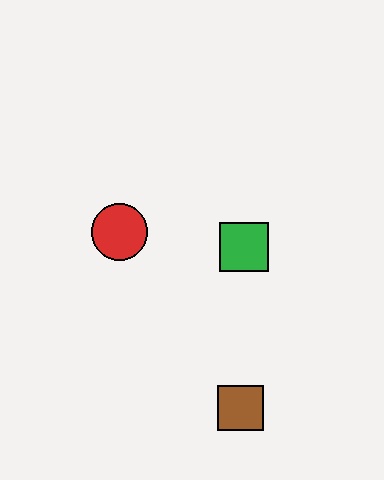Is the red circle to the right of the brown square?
No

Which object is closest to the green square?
The red circle is closest to the green square.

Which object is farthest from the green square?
The brown square is farthest from the green square.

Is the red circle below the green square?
No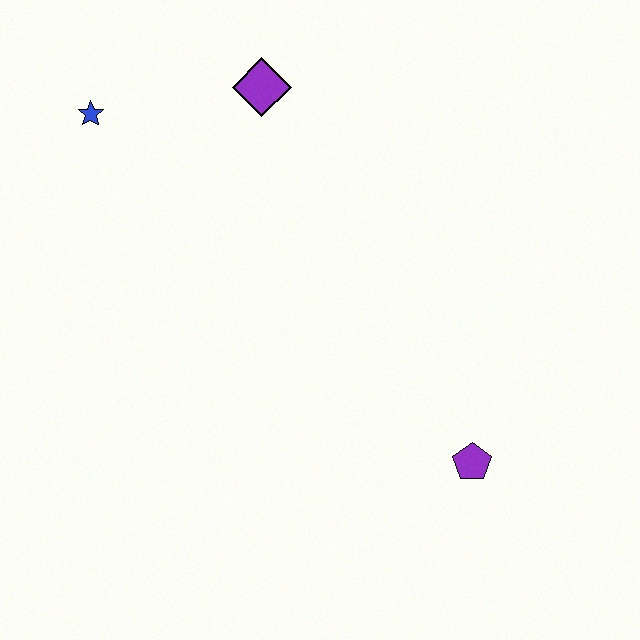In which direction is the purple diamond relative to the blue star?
The purple diamond is to the right of the blue star.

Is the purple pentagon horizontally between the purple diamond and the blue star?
No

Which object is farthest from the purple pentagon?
The blue star is farthest from the purple pentagon.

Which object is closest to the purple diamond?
The blue star is closest to the purple diamond.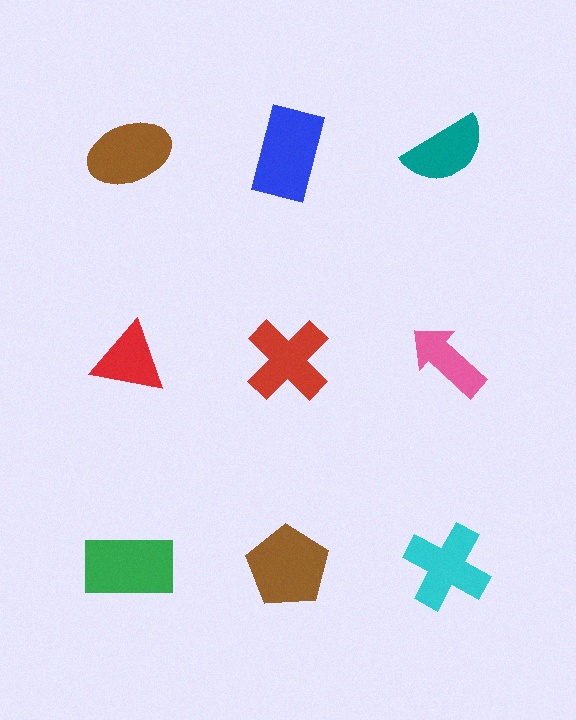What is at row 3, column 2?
A brown pentagon.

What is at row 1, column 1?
A brown ellipse.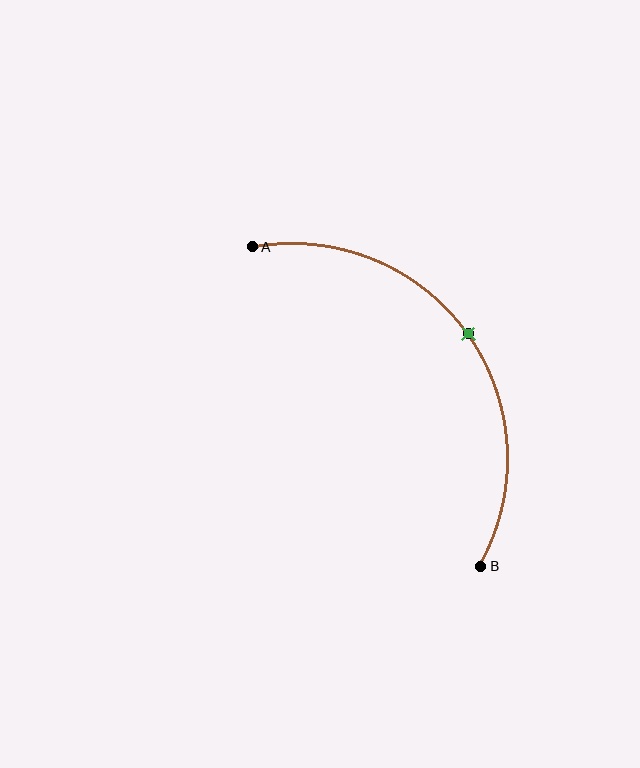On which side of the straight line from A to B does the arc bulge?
The arc bulges above and to the right of the straight line connecting A and B.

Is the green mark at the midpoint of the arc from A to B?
Yes. The green mark lies on the arc at equal arc-length from both A and B — it is the arc midpoint.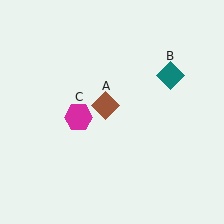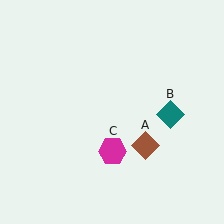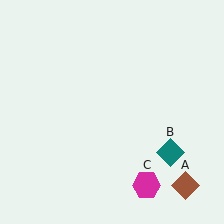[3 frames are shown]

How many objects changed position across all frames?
3 objects changed position: brown diamond (object A), teal diamond (object B), magenta hexagon (object C).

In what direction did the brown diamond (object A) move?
The brown diamond (object A) moved down and to the right.